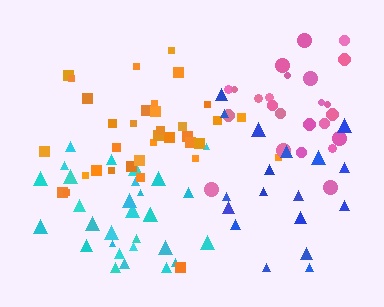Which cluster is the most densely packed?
Cyan.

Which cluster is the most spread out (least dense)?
Blue.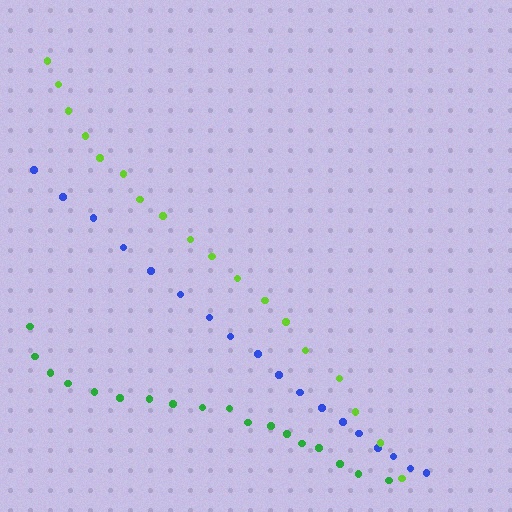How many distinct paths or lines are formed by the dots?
There are 3 distinct paths.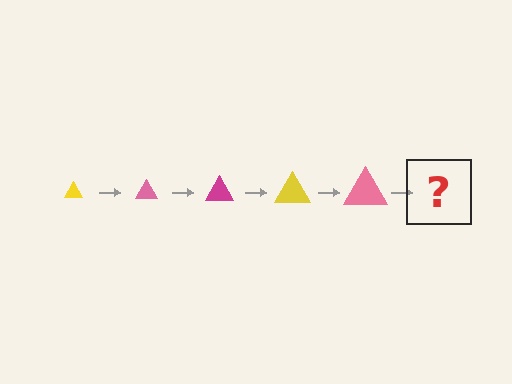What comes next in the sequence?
The next element should be a magenta triangle, larger than the previous one.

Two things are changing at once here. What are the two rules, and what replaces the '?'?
The two rules are that the triangle grows larger each step and the color cycles through yellow, pink, and magenta. The '?' should be a magenta triangle, larger than the previous one.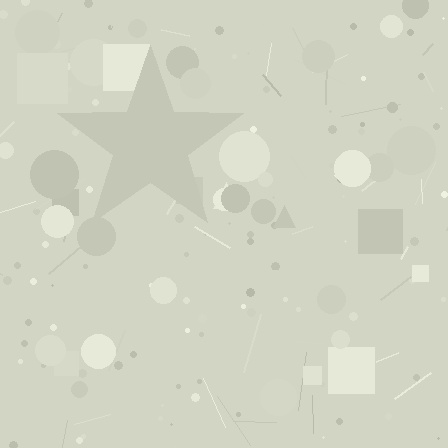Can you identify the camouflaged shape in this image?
The camouflaged shape is a star.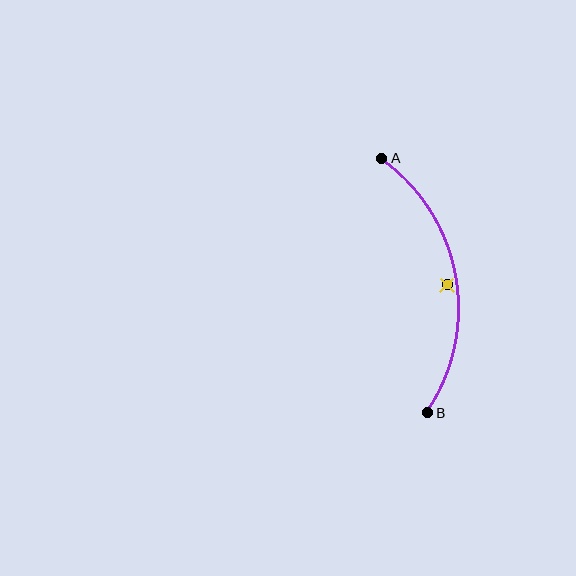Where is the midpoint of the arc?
The arc midpoint is the point on the curve farthest from the straight line joining A and B. It sits to the right of that line.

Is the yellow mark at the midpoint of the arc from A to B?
No — the yellow mark does not lie on the arc at all. It sits slightly inside the curve.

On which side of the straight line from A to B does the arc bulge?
The arc bulges to the right of the straight line connecting A and B.